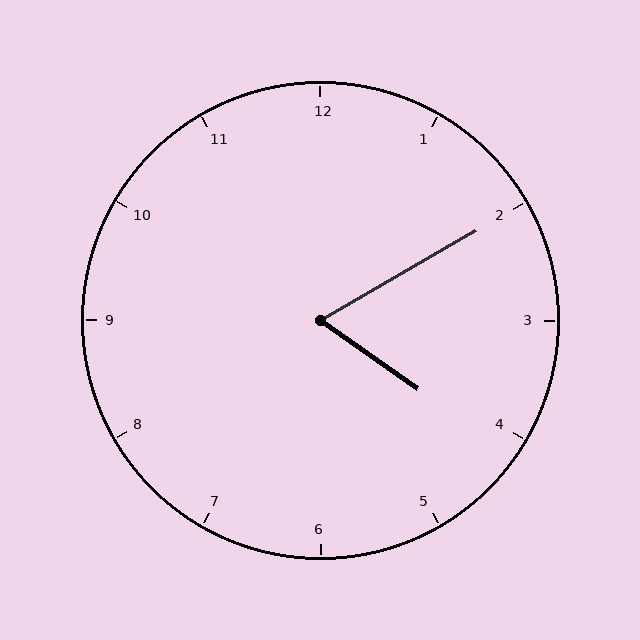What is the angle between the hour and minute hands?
Approximately 65 degrees.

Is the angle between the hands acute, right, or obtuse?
It is acute.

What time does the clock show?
4:10.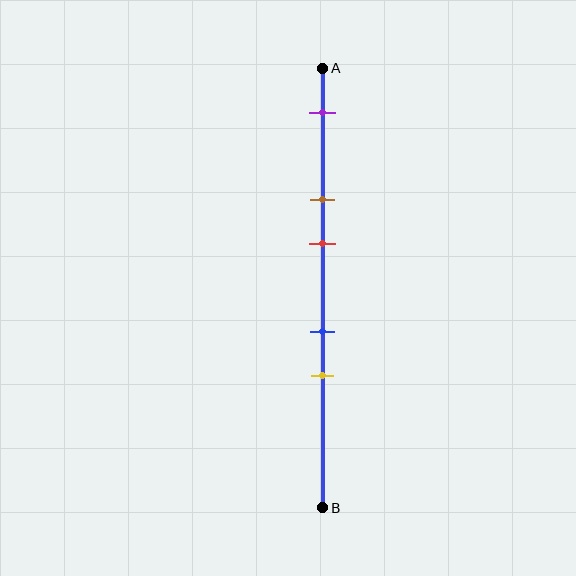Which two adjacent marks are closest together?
The blue and yellow marks are the closest adjacent pair.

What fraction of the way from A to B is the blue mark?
The blue mark is approximately 60% (0.6) of the way from A to B.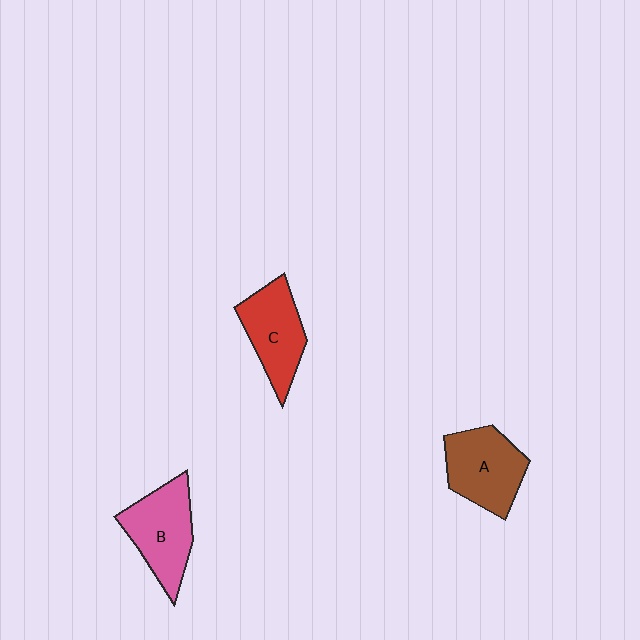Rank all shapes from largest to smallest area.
From largest to smallest: B (pink), A (brown), C (red).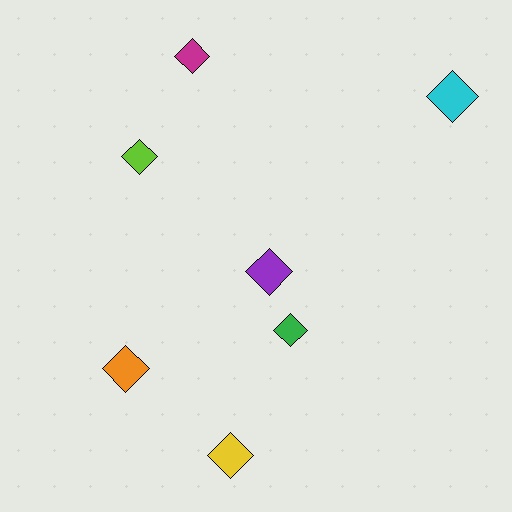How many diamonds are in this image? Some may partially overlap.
There are 7 diamonds.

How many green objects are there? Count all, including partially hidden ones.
There is 1 green object.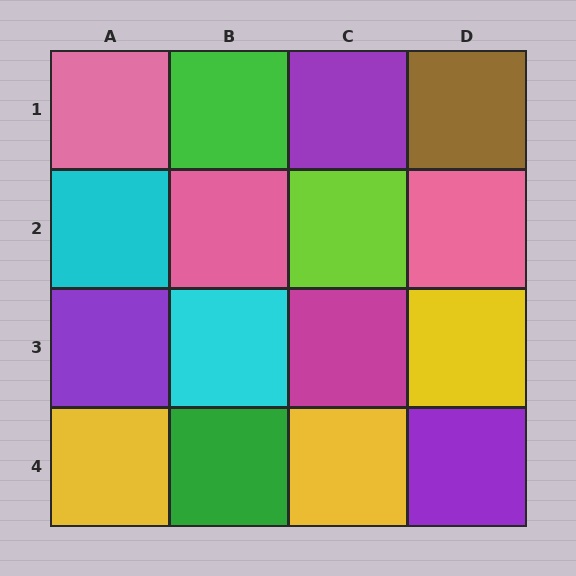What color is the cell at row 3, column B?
Cyan.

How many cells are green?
2 cells are green.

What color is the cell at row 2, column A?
Cyan.